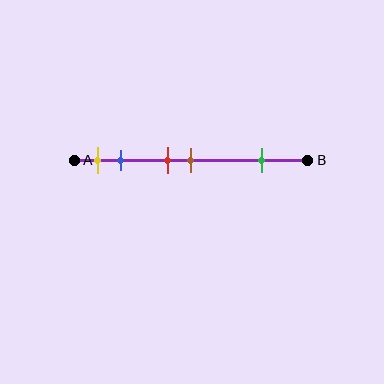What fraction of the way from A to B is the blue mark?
The blue mark is approximately 20% (0.2) of the way from A to B.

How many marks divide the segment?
There are 5 marks dividing the segment.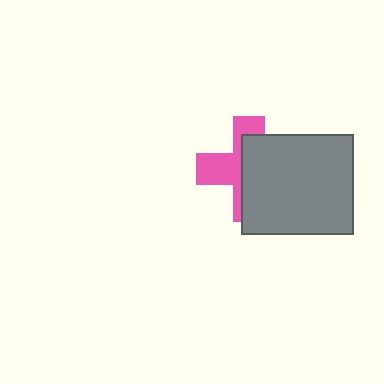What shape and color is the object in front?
The object in front is a gray rectangle.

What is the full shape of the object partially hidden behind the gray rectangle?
The partially hidden object is a pink cross.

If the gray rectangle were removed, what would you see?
You would see the complete pink cross.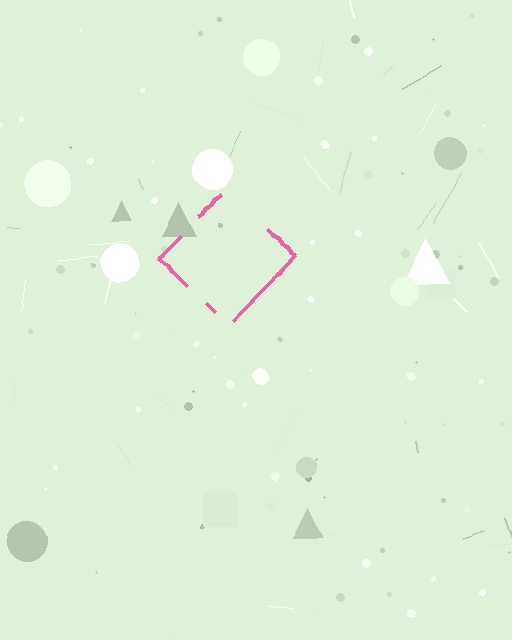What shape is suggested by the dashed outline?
The dashed outline suggests a diamond.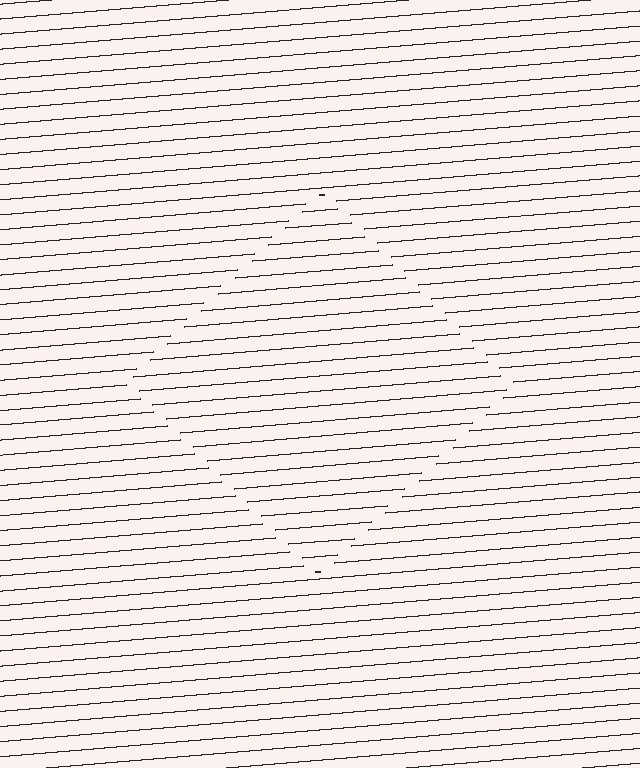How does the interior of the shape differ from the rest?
The interior of the shape contains the same grating, shifted by half a period — the contour is defined by the phase discontinuity where line-ends from the inner and outer gratings abut.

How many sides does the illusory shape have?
4 sides — the line-ends trace a square.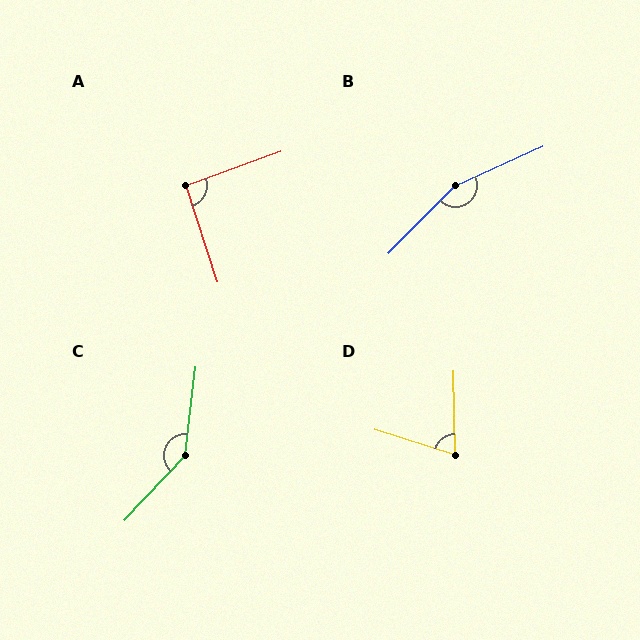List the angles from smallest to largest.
D (72°), A (92°), C (143°), B (159°).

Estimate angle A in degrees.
Approximately 92 degrees.